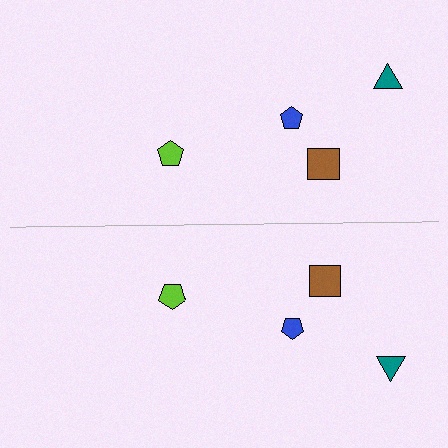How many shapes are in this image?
There are 8 shapes in this image.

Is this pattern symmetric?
Yes, this pattern has bilateral (reflection) symmetry.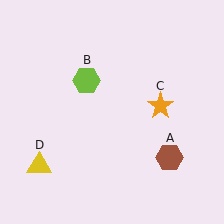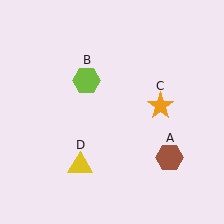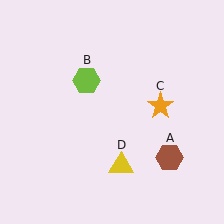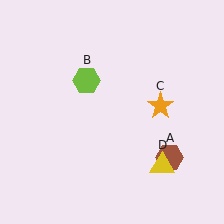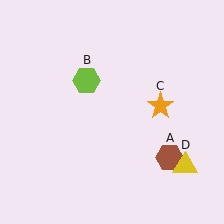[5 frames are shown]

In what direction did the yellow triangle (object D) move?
The yellow triangle (object D) moved right.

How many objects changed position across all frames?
1 object changed position: yellow triangle (object D).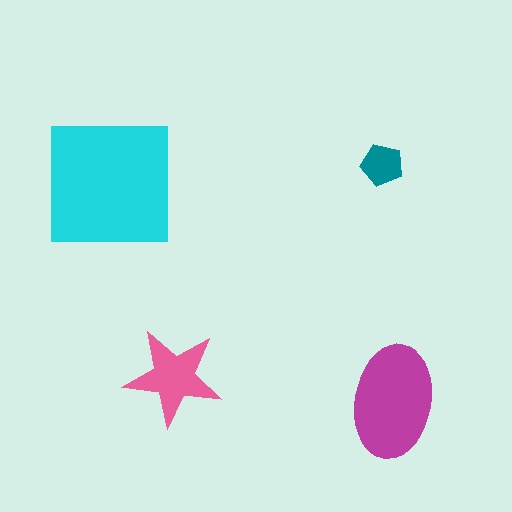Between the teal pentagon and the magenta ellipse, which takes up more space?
The magenta ellipse.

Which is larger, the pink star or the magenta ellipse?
The magenta ellipse.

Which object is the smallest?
The teal pentagon.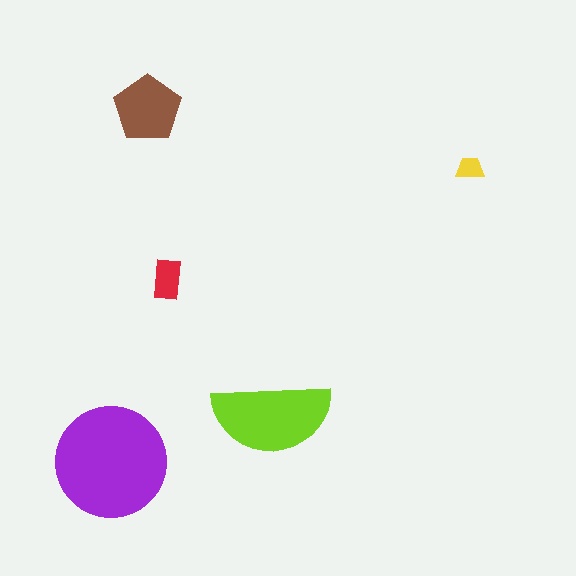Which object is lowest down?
The purple circle is bottommost.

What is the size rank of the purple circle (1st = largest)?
1st.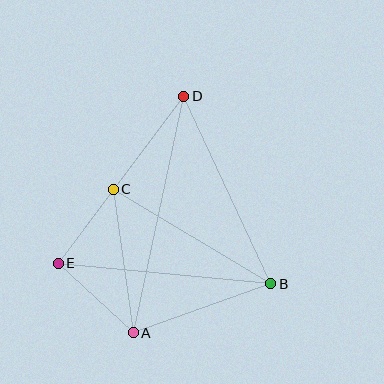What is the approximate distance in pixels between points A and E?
The distance between A and E is approximately 102 pixels.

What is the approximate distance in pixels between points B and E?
The distance between B and E is approximately 214 pixels.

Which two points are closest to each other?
Points C and E are closest to each other.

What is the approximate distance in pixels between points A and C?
The distance between A and C is approximately 145 pixels.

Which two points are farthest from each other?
Points A and D are farthest from each other.